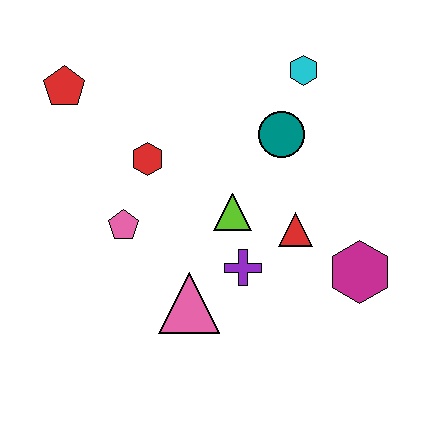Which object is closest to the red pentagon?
The red hexagon is closest to the red pentagon.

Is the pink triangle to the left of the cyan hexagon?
Yes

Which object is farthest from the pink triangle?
The cyan hexagon is farthest from the pink triangle.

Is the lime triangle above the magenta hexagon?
Yes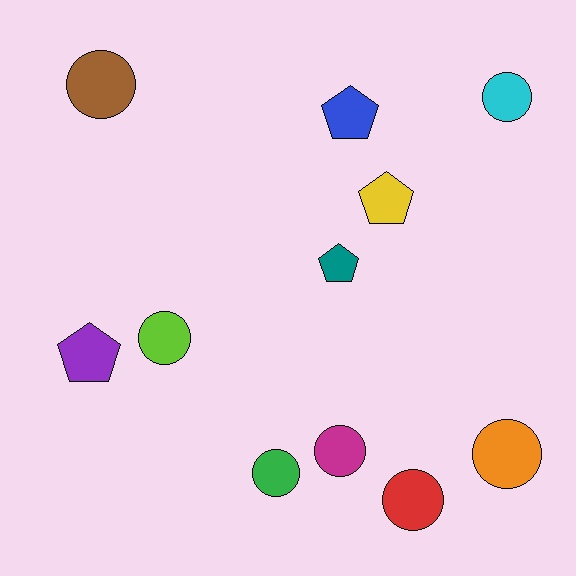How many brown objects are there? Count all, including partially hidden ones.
There is 1 brown object.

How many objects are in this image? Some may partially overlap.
There are 11 objects.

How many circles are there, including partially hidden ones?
There are 7 circles.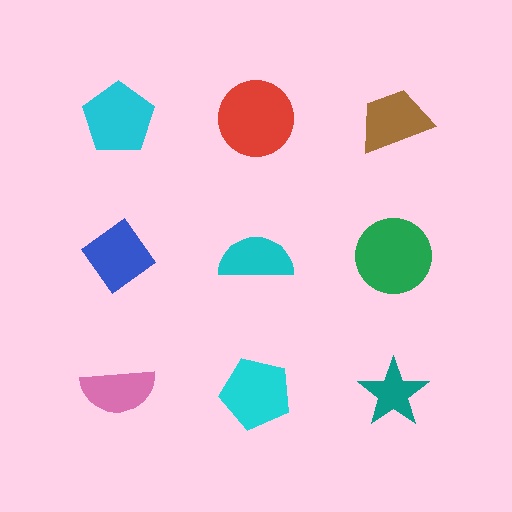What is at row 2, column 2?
A cyan semicircle.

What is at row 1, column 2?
A red circle.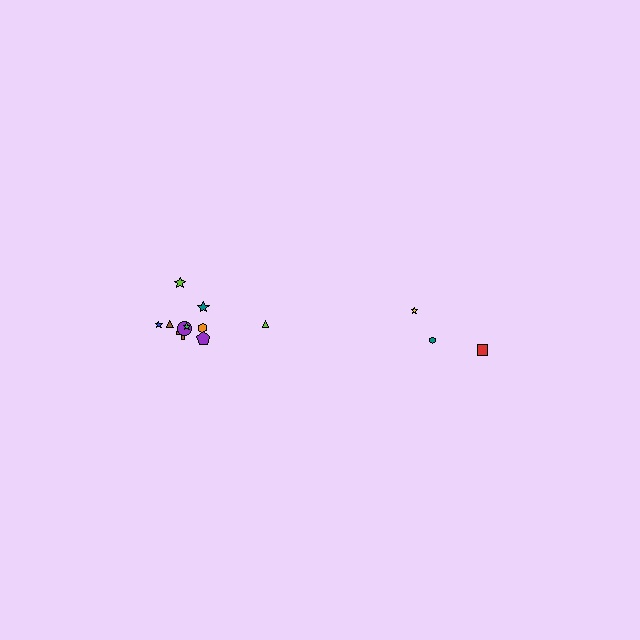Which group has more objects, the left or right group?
The left group.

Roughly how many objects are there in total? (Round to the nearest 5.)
Roughly 15 objects in total.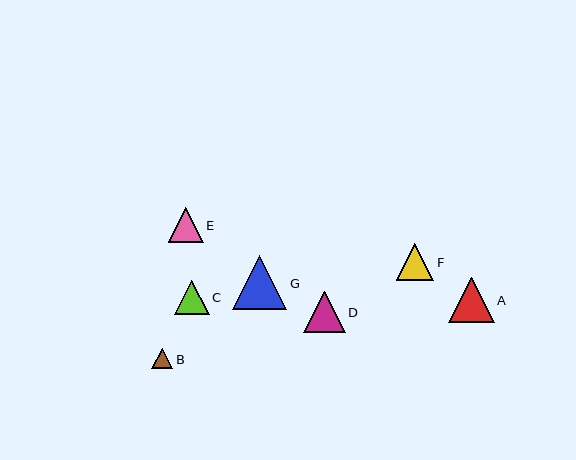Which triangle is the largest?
Triangle G is the largest with a size of approximately 54 pixels.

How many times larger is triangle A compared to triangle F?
Triangle A is approximately 1.2 times the size of triangle F.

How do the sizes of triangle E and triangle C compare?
Triangle E and triangle C are approximately the same size.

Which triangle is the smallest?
Triangle B is the smallest with a size of approximately 21 pixels.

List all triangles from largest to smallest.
From largest to smallest: G, A, D, F, E, C, B.